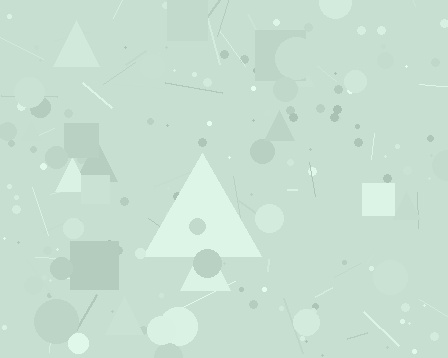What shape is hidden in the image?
A triangle is hidden in the image.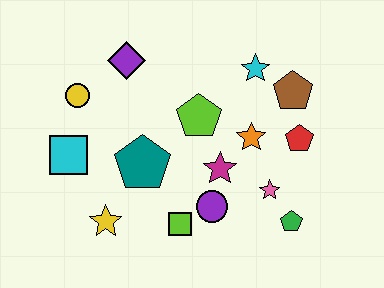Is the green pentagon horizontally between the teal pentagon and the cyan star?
No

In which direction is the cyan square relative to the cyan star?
The cyan square is to the left of the cyan star.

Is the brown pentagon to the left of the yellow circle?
No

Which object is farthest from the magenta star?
The yellow circle is farthest from the magenta star.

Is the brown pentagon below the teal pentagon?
No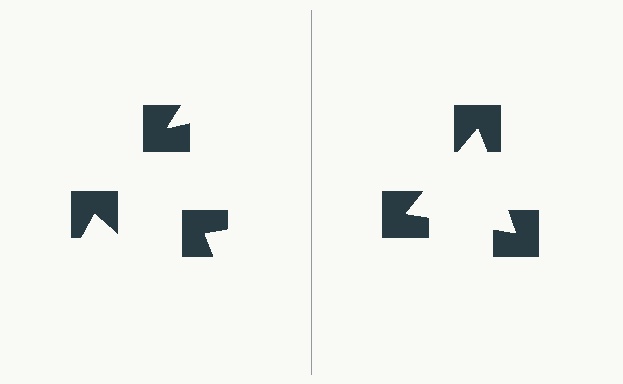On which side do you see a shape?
An illusory triangle appears on the right side. On the left side the wedge cuts are rotated, so no coherent shape forms.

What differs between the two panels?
The notched squares are positioned identically on both sides; only the wedge orientations differ. On the right they align to a triangle; on the left they are misaligned.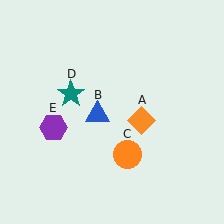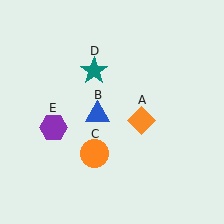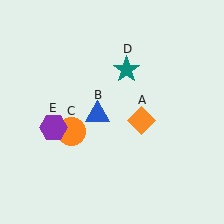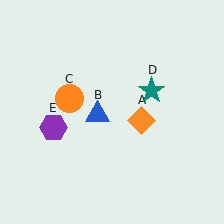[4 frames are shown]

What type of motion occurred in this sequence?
The orange circle (object C), teal star (object D) rotated clockwise around the center of the scene.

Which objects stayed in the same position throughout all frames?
Orange diamond (object A) and blue triangle (object B) and purple hexagon (object E) remained stationary.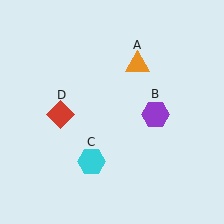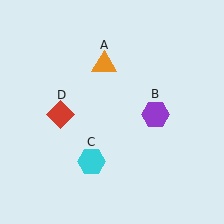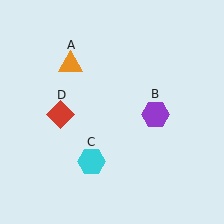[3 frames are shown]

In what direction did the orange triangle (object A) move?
The orange triangle (object A) moved left.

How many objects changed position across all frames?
1 object changed position: orange triangle (object A).